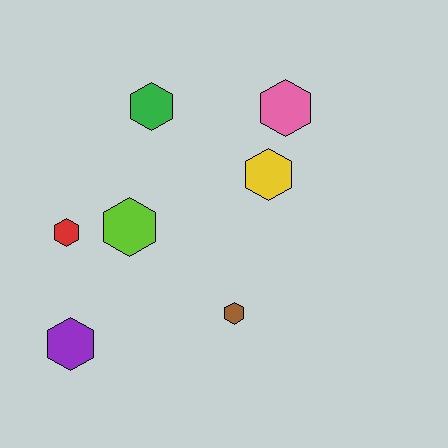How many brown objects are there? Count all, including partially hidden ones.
There is 1 brown object.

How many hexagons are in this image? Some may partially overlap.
There are 7 hexagons.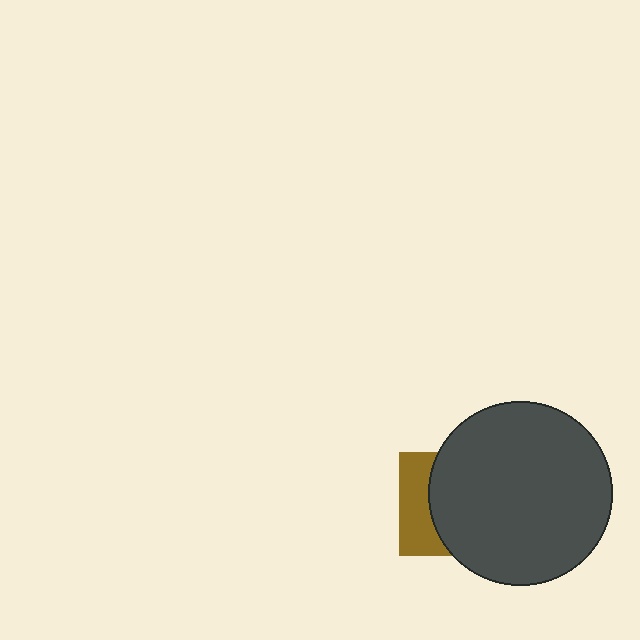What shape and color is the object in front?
The object in front is a dark gray circle.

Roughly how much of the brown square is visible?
A small part of it is visible (roughly 33%).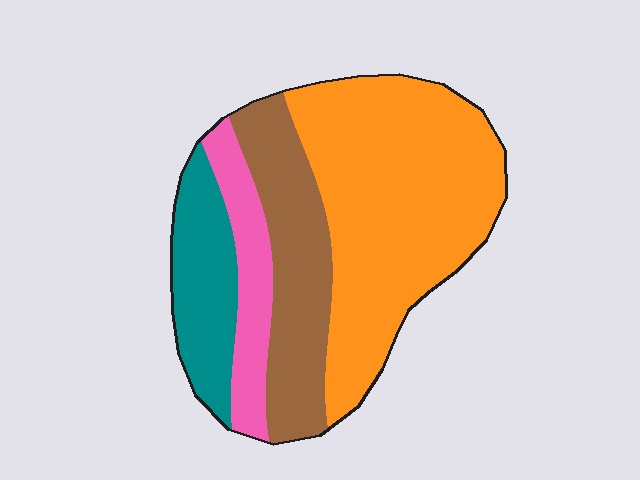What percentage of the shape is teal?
Teal covers around 15% of the shape.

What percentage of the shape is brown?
Brown takes up about one quarter (1/4) of the shape.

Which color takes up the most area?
Orange, at roughly 50%.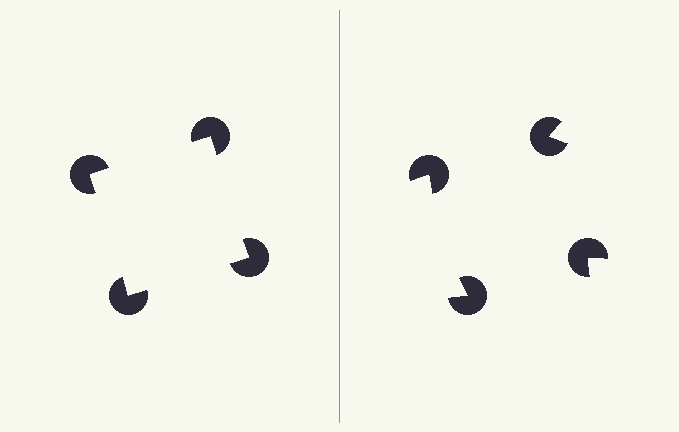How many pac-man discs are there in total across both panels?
8 — 4 on each side.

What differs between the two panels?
The pac-man discs are positioned identically on both sides; only the wedge orientations differ. On the left they align to a square; on the right they are misaligned.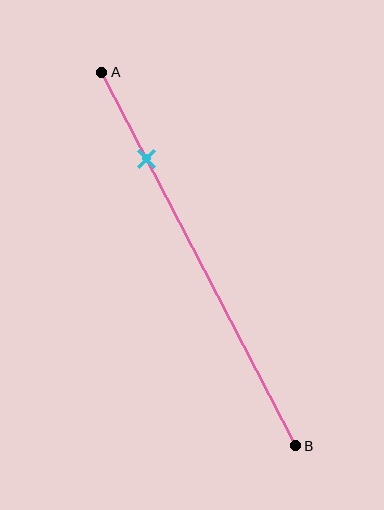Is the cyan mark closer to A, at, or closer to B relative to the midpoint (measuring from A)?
The cyan mark is closer to point A than the midpoint of segment AB.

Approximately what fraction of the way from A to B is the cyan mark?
The cyan mark is approximately 25% of the way from A to B.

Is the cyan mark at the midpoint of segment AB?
No, the mark is at about 25% from A, not at the 50% midpoint.